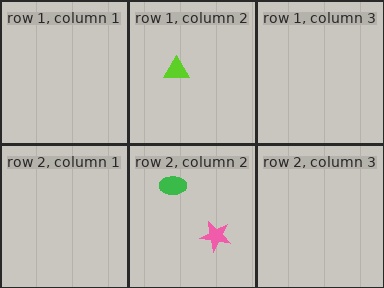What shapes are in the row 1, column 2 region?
The lime triangle.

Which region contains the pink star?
The row 2, column 2 region.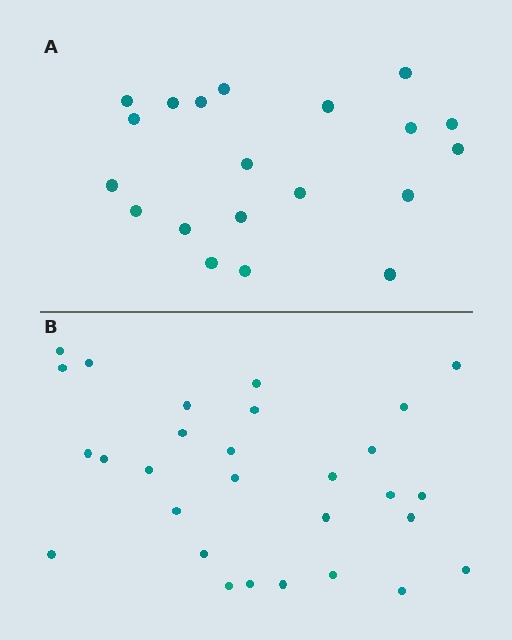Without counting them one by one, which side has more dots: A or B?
Region B (the bottom region) has more dots.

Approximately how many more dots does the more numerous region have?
Region B has roughly 8 or so more dots than region A.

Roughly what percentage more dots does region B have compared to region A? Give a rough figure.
About 45% more.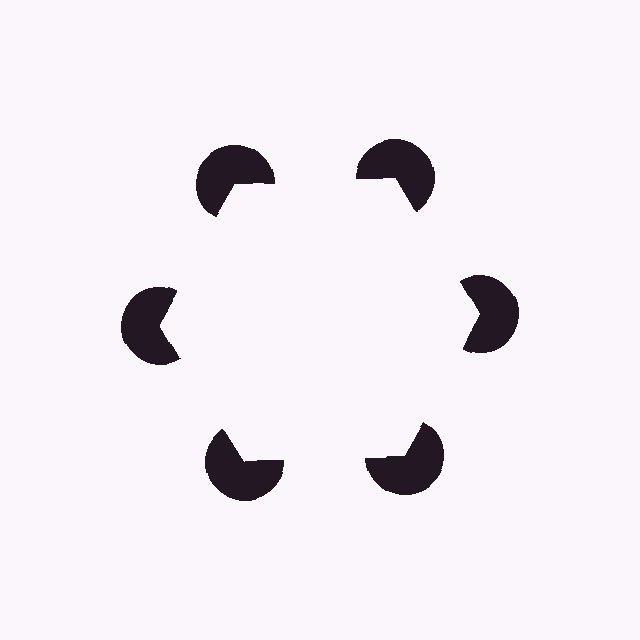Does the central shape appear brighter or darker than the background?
It typically appears slightly brighter than the background, even though no actual brightness change is drawn.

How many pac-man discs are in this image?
There are 6 — one at each vertex of the illusory hexagon.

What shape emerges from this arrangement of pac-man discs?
An illusory hexagon — its edges are inferred from the aligned wedge cuts in the pac-man discs, not physically drawn.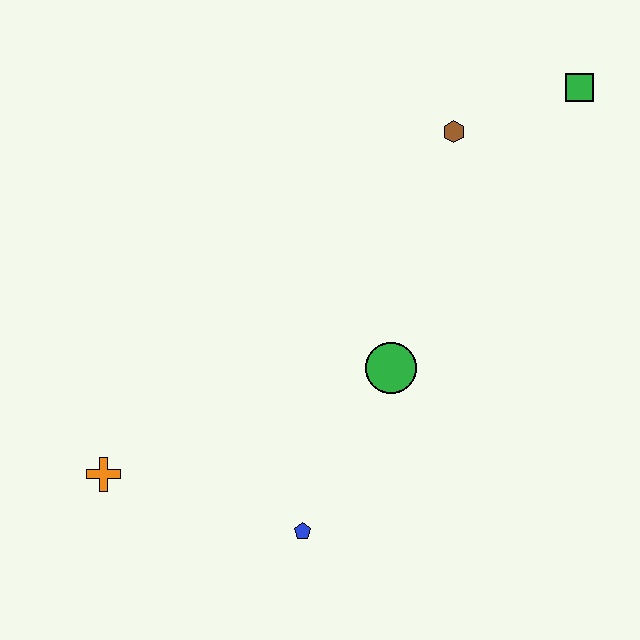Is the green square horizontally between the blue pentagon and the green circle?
No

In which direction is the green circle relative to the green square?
The green circle is below the green square.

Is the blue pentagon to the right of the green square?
No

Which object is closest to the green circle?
The blue pentagon is closest to the green circle.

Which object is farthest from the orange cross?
The green square is farthest from the orange cross.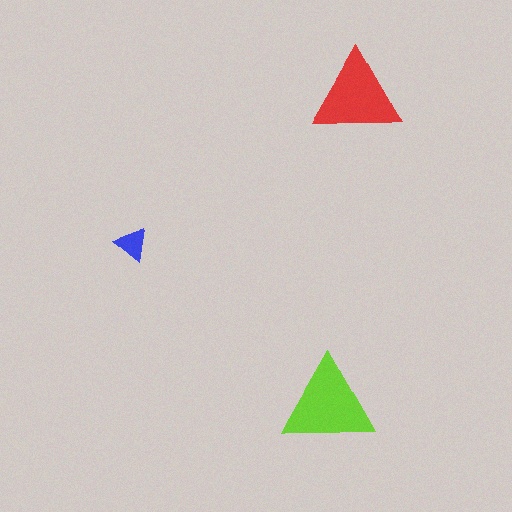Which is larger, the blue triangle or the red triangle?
The red one.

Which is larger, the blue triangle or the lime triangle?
The lime one.